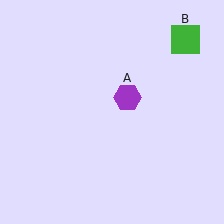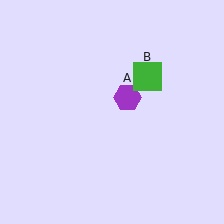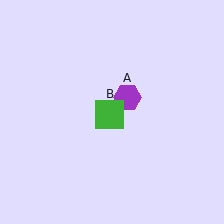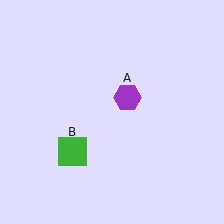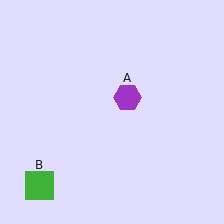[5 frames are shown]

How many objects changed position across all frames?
1 object changed position: green square (object B).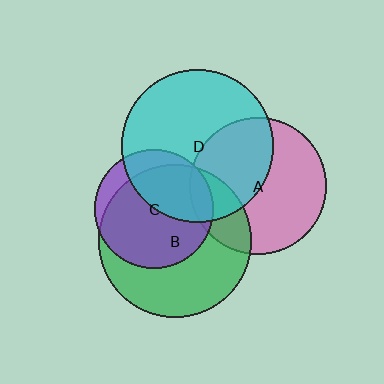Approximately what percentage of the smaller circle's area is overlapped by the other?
Approximately 45%.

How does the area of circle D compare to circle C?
Approximately 1.6 times.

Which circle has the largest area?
Circle B (green).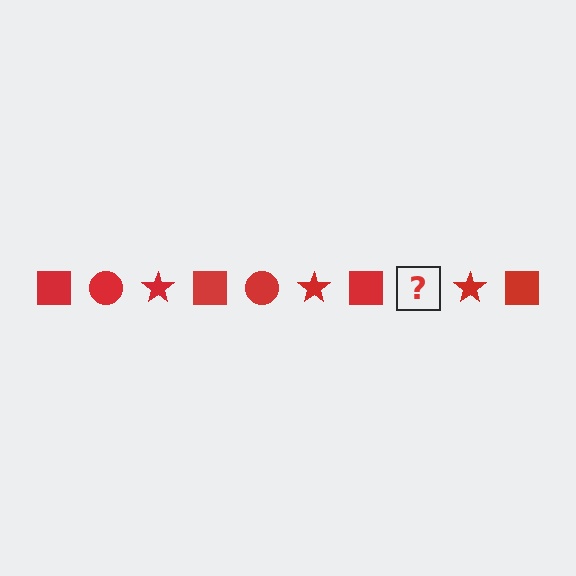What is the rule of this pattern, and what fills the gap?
The rule is that the pattern cycles through square, circle, star shapes in red. The gap should be filled with a red circle.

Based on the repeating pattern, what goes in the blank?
The blank should be a red circle.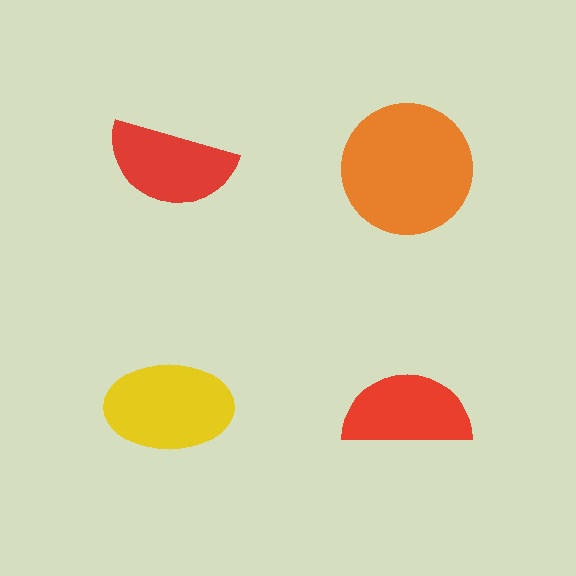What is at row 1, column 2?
An orange circle.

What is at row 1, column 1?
A red semicircle.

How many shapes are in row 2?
2 shapes.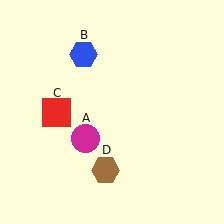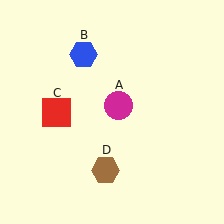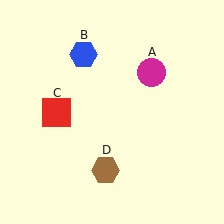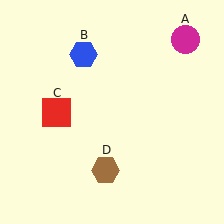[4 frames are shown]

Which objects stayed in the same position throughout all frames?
Blue hexagon (object B) and red square (object C) and brown hexagon (object D) remained stationary.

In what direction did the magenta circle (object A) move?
The magenta circle (object A) moved up and to the right.